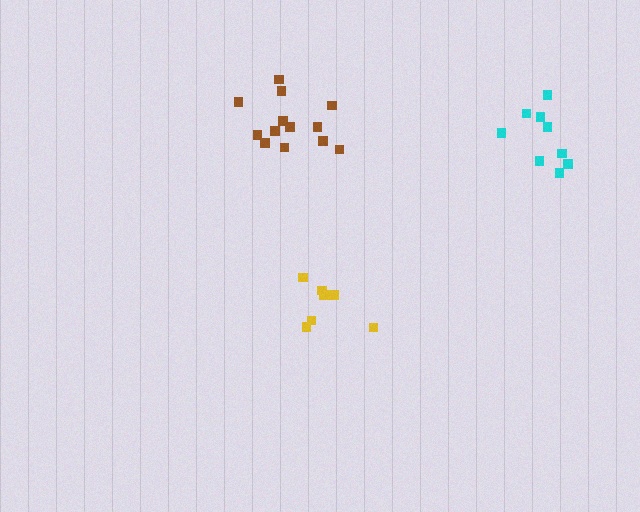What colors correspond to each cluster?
The clusters are colored: brown, cyan, yellow.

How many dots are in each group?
Group 1: 13 dots, Group 2: 9 dots, Group 3: 7 dots (29 total).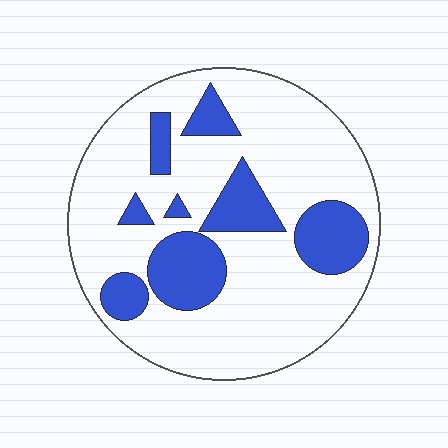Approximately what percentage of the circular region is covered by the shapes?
Approximately 25%.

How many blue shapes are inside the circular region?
8.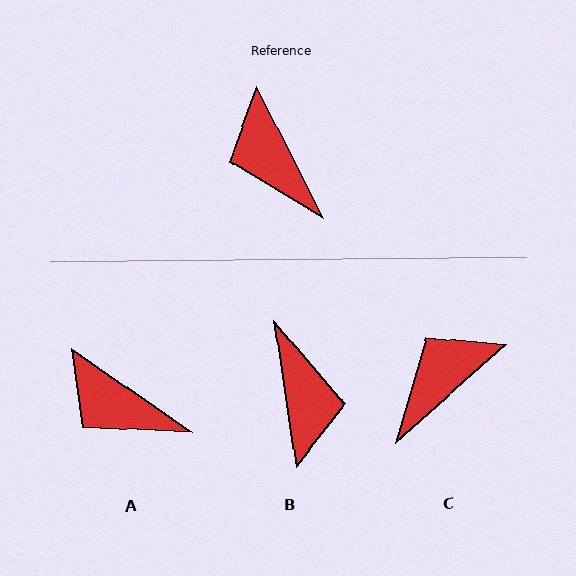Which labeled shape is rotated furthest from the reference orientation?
B, about 162 degrees away.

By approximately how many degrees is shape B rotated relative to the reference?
Approximately 162 degrees counter-clockwise.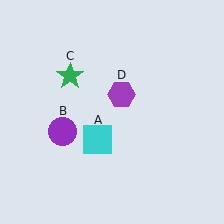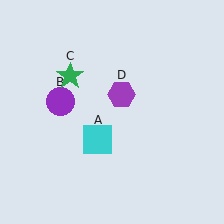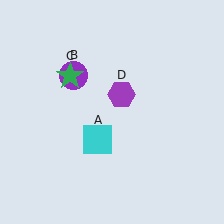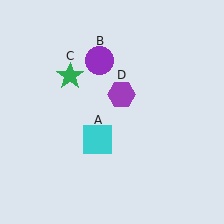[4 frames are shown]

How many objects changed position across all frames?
1 object changed position: purple circle (object B).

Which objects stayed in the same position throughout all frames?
Cyan square (object A) and green star (object C) and purple hexagon (object D) remained stationary.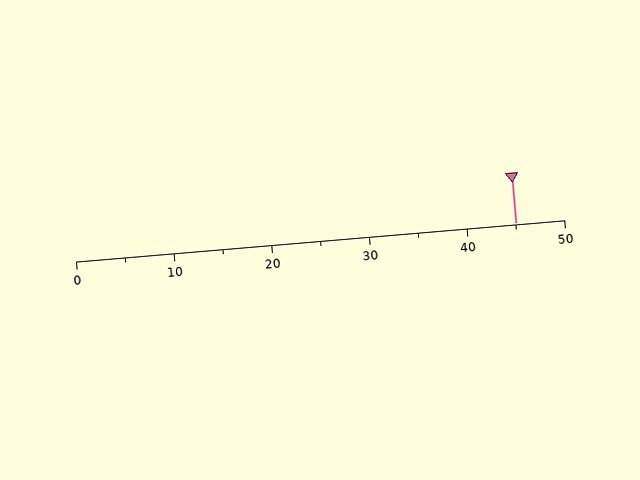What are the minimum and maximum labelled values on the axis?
The axis runs from 0 to 50.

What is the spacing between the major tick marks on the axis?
The major ticks are spaced 10 apart.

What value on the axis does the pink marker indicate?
The marker indicates approximately 45.